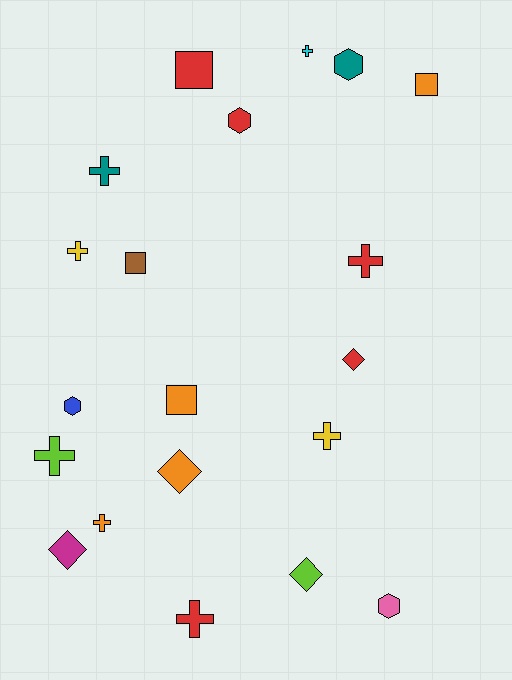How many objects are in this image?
There are 20 objects.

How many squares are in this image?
There are 4 squares.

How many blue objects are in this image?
There is 1 blue object.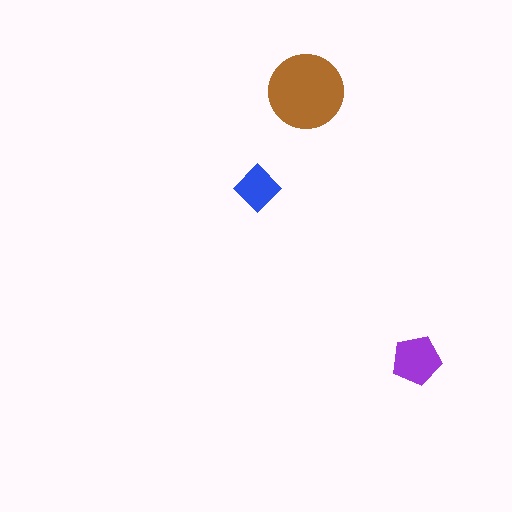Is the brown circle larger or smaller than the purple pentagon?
Larger.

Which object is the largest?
The brown circle.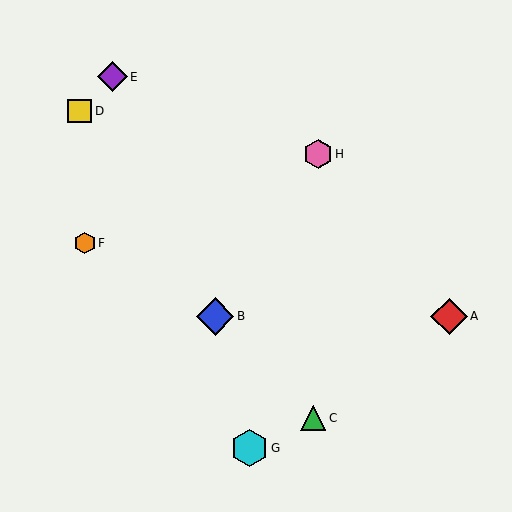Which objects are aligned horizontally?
Objects A, B are aligned horizontally.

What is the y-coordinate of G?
Object G is at y≈448.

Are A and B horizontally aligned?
Yes, both are at y≈316.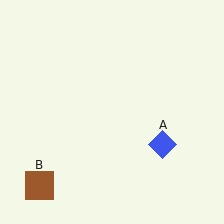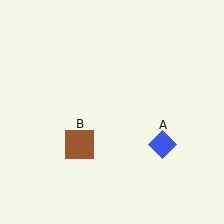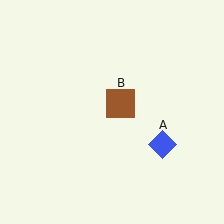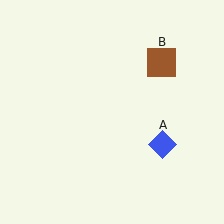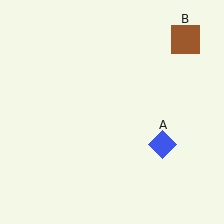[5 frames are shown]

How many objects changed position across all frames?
1 object changed position: brown square (object B).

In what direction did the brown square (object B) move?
The brown square (object B) moved up and to the right.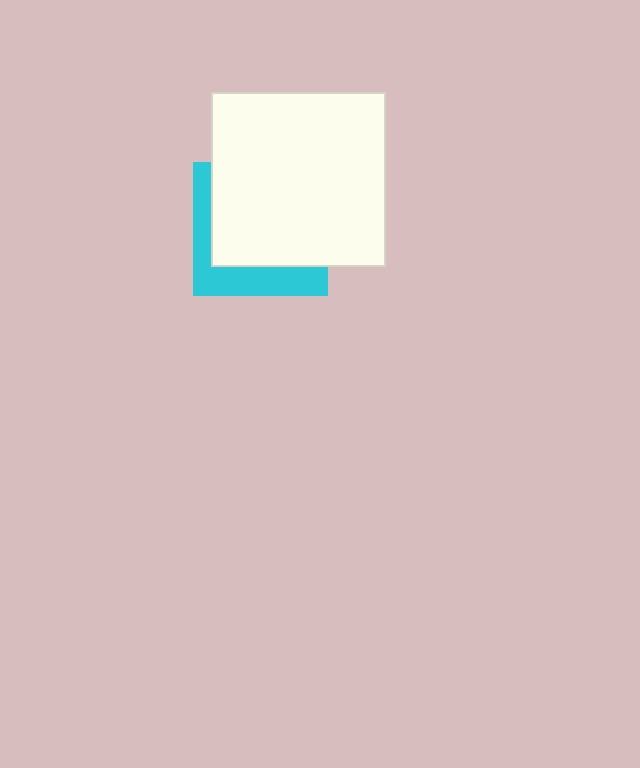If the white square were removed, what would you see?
You would see the complete cyan square.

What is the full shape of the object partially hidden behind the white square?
The partially hidden object is a cyan square.